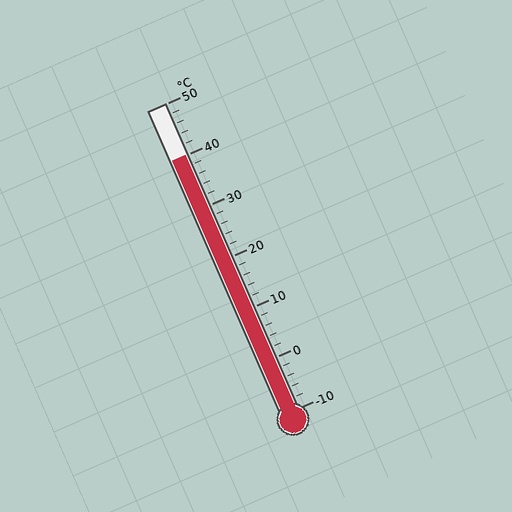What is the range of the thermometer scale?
The thermometer scale ranges from -10°C to 50°C.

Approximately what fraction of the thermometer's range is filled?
The thermometer is filled to approximately 85% of its range.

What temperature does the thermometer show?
The thermometer shows approximately 40°C.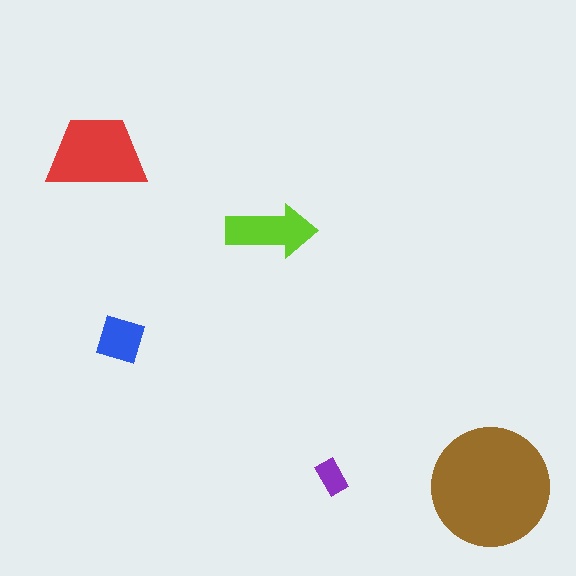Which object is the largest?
The brown circle.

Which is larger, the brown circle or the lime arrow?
The brown circle.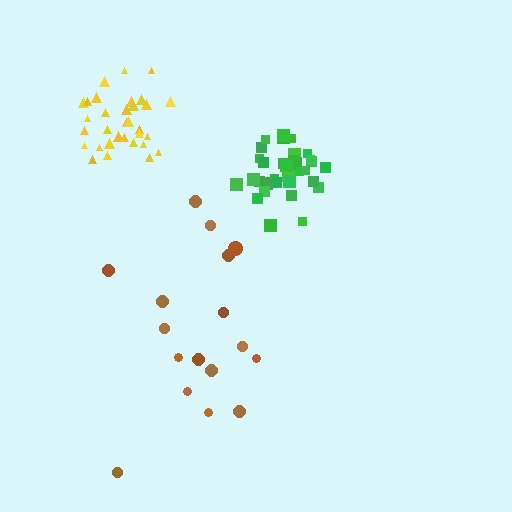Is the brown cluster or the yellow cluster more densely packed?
Yellow.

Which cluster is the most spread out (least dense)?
Brown.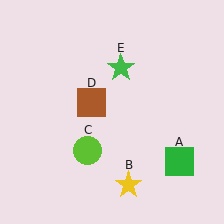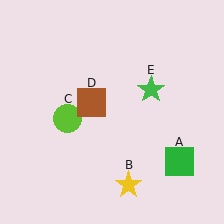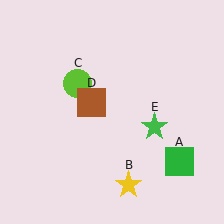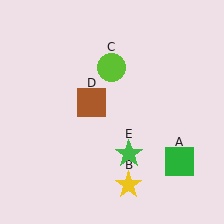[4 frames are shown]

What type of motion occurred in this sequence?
The lime circle (object C), green star (object E) rotated clockwise around the center of the scene.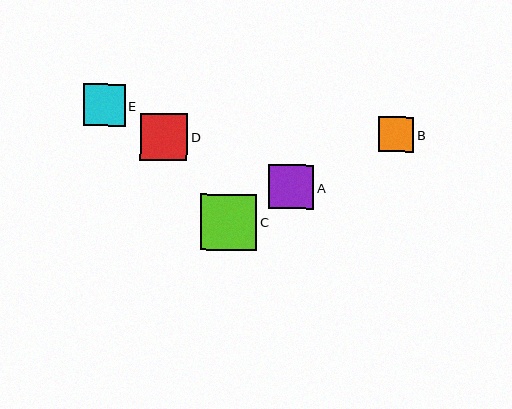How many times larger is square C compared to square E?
Square C is approximately 1.3 times the size of square E.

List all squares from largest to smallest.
From largest to smallest: C, D, A, E, B.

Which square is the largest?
Square C is the largest with a size of approximately 56 pixels.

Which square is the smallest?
Square B is the smallest with a size of approximately 35 pixels.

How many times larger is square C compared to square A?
Square C is approximately 1.2 times the size of square A.